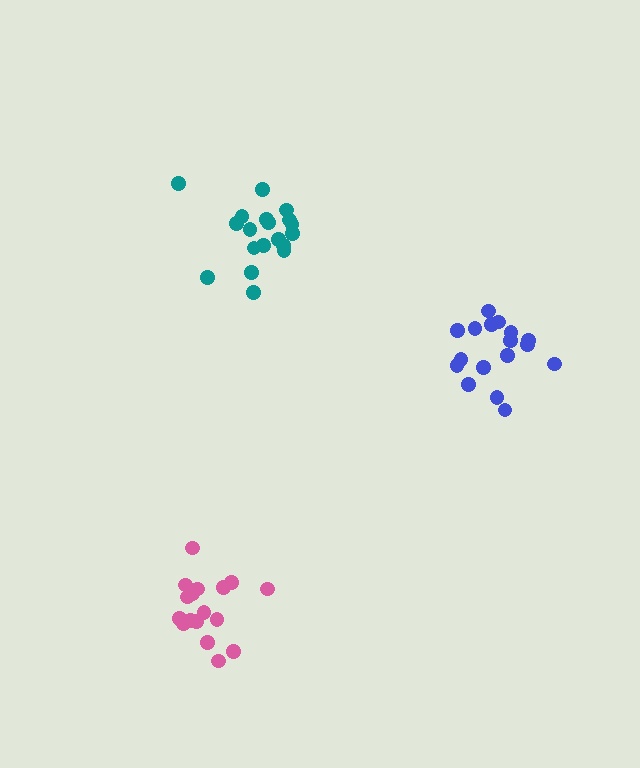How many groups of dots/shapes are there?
There are 3 groups.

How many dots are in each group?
Group 1: 17 dots, Group 2: 17 dots, Group 3: 19 dots (53 total).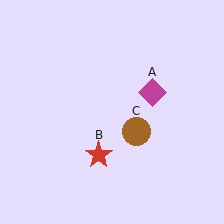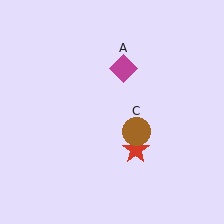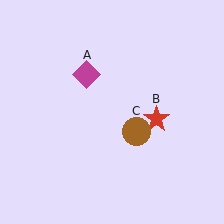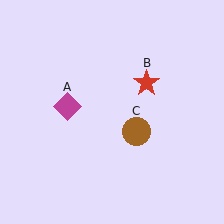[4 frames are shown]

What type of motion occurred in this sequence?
The magenta diamond (object A), red star (object B) rotated counterclockwise around the center of the scene.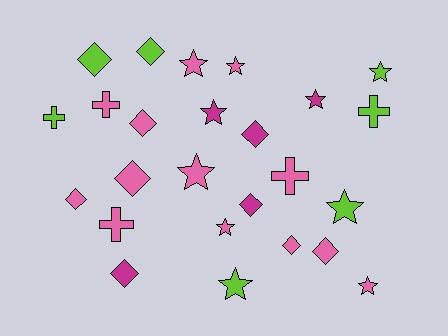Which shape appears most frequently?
Diamond, with 10 objects.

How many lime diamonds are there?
There are 2 lime diamonds.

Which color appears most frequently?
Pink, with 13 objects.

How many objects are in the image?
There are 25 objects.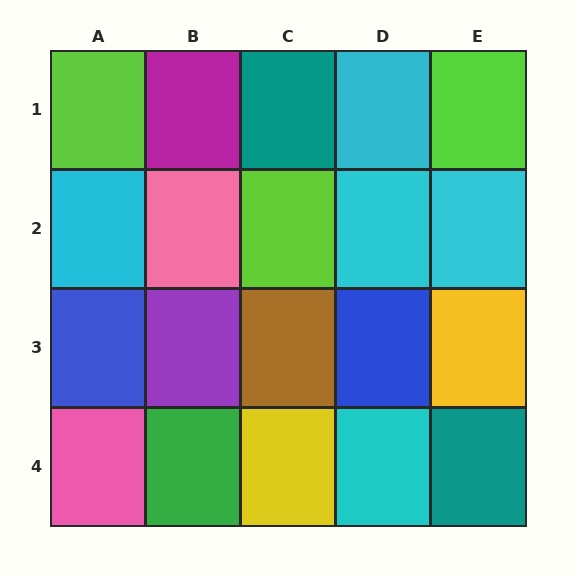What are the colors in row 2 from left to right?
Cyan, pink, lime, cyan, cyan.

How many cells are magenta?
1 cell is magenta.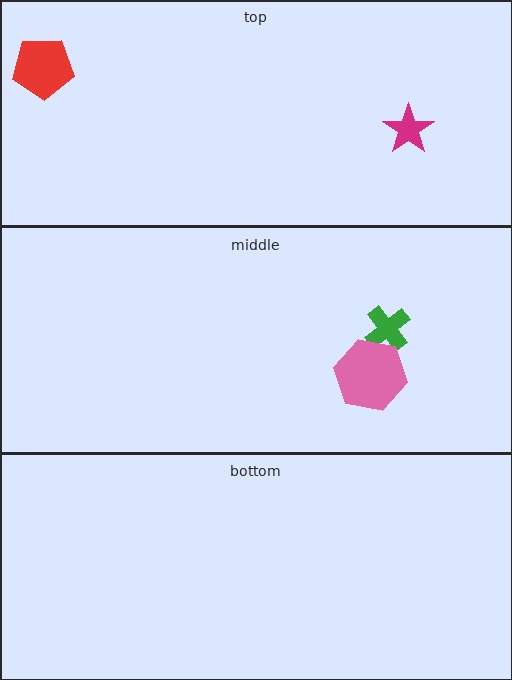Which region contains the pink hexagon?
The middle region.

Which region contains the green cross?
The middle region.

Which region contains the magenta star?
The top region.